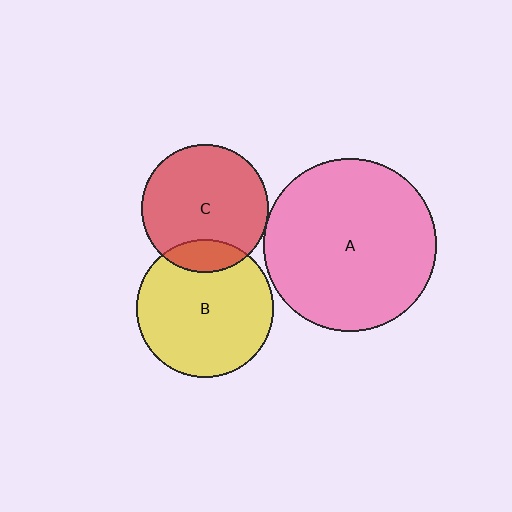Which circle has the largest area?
Circle A (pink).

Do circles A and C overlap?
Yes.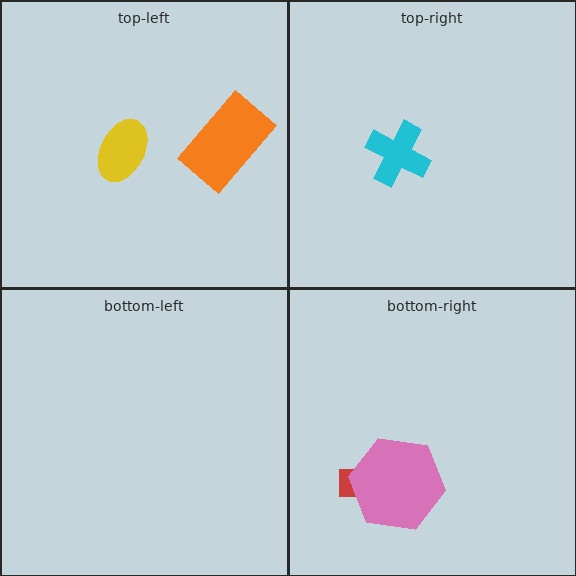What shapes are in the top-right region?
The cyan cross.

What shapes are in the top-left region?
The orange rectangle, the yellow ellipse.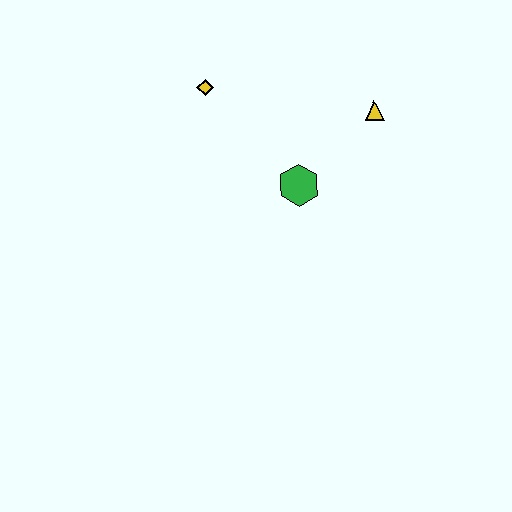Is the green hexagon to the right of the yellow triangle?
No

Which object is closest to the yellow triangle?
The green hexagon is closest to the yellow triangle.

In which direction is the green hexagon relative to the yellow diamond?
The green hexagon is below the yellow diamond.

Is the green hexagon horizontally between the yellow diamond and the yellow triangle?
Yes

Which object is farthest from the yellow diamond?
The yellow triangle is farthest from the yellow diamond.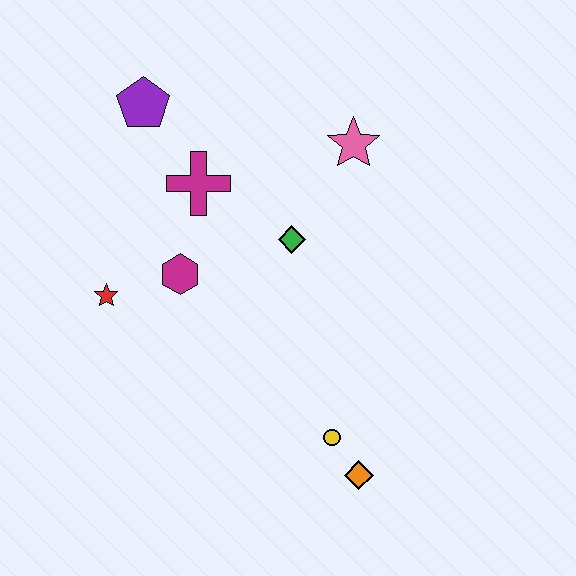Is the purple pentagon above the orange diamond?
Yes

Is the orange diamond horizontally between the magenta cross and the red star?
No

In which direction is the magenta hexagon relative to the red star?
The magenta hexagon is to the right of the red star.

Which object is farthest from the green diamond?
The orange diamond is farthest from the green diamond.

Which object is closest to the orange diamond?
The yellow circle is closest to the orange diamond.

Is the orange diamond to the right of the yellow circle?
Yes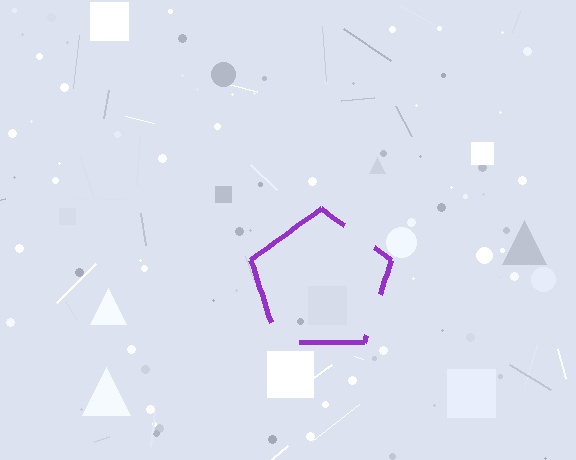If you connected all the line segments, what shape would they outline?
They would outline a pentagon.